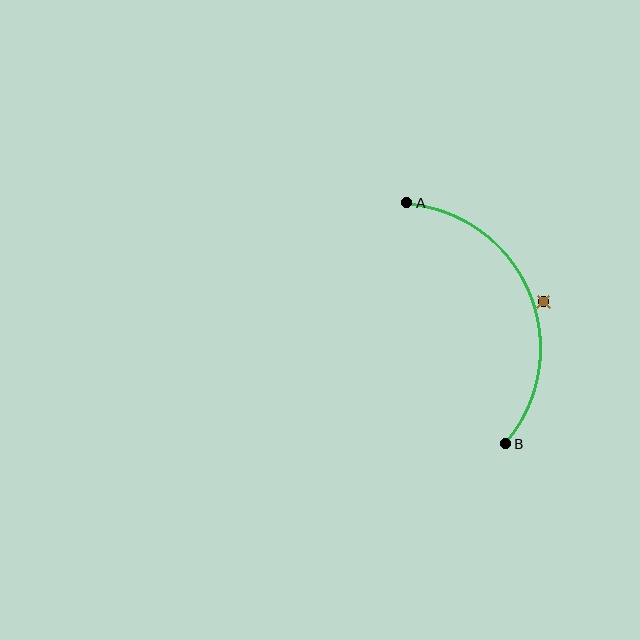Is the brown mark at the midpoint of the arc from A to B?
No — the brown mark does not lie on the arc at all. It sits slightly outside the curve.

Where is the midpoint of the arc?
The arc midpoint is the point on the curve farthest from the straight line joining A and B. It sits to the right of that line.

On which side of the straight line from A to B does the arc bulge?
The arc bulges to the right of the straight line connecting A and B.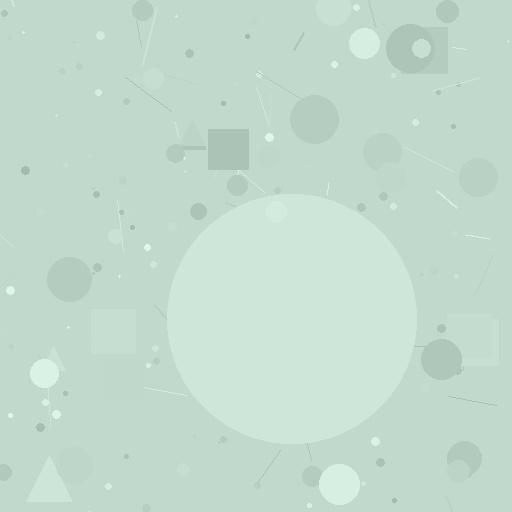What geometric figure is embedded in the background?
A circle is embedded in the background.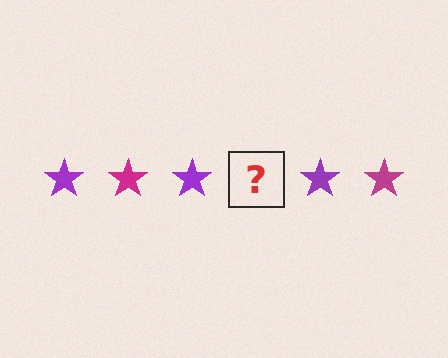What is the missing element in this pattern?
The missing element is a magenta star.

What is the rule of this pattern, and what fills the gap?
The rule is that the pattern cycles through purple, magenta stars. The gap should be filled with a magenta star.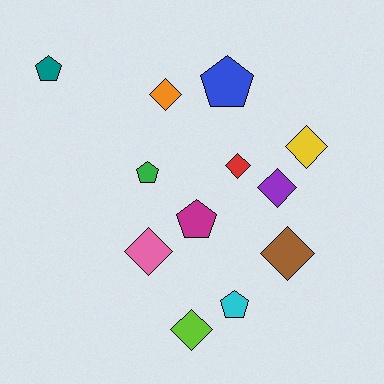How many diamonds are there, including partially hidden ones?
There are 7 diamonds.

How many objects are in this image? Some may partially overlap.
There are 12 objects.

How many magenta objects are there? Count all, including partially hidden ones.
There is 1 magenta object.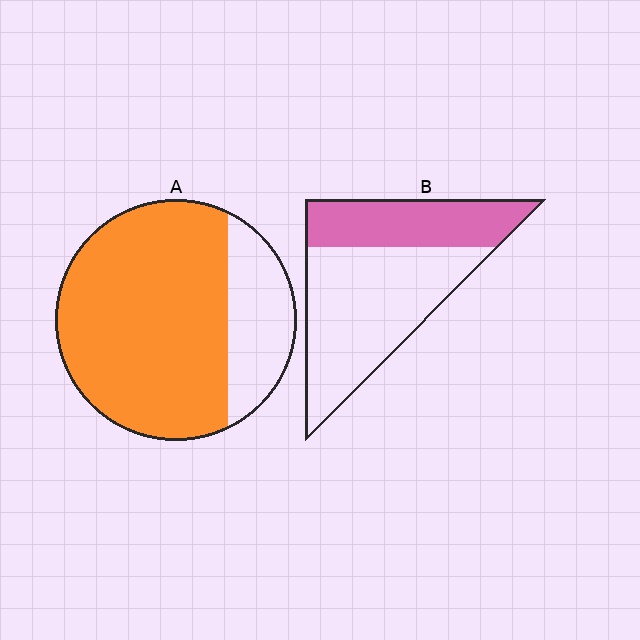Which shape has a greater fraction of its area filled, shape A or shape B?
Shape A.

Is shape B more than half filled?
No.